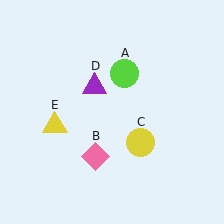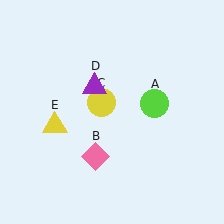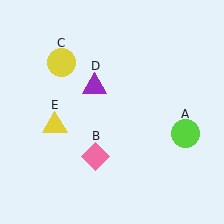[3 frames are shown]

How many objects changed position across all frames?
2 objects changed position: lime circle (object A), yellow circle (object C).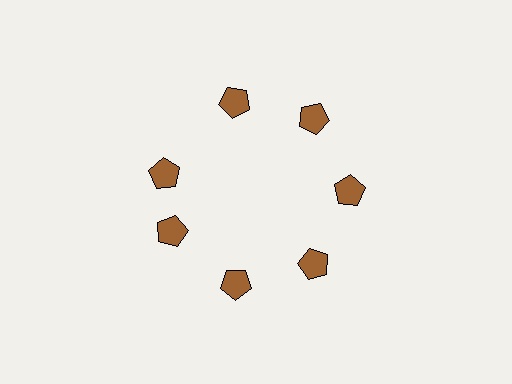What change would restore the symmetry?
The symmetry would be restored by rotating it back into even spacing with its neighbors so that all 7 pentagons sit at equal angles and equal distance from the center.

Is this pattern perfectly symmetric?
No. The 7 brown pentagons are arranged in a ring, but one element near the 10 o'clock position is rotated out of alignment along the ring, breaking the 7-fold rotational symmetry.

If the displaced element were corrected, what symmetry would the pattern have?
It would have 7-fold rotational symmetry — the pattern would map onto itself every 51 degrees.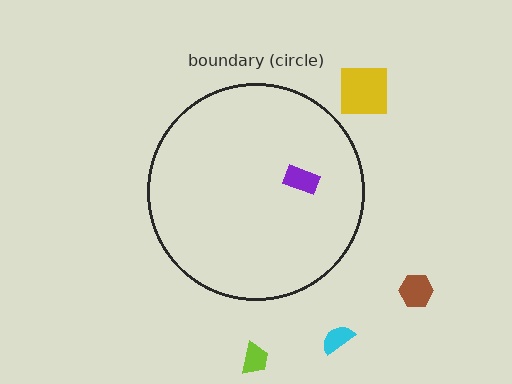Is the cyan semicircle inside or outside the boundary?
Outside.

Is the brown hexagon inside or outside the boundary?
Outside.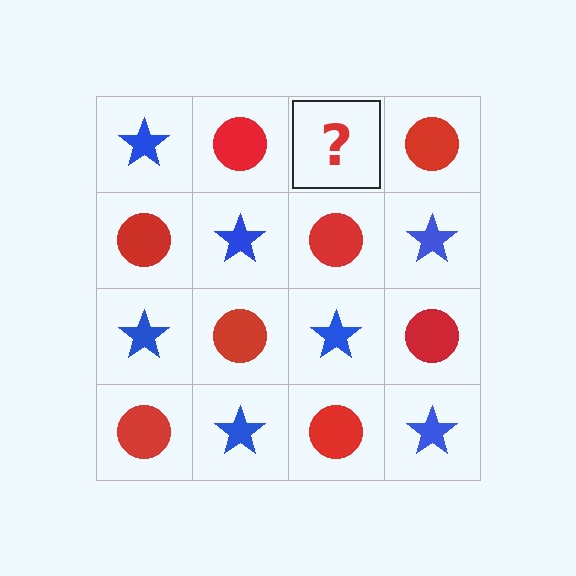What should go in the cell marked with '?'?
The missing cell should contain a blue star.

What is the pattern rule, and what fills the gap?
The rule is that it alternates blue star and red circle in a checkerboard pattern. The gap should be filled with a blue star.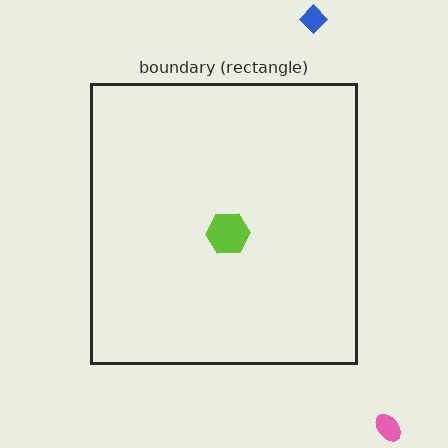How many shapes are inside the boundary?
1 inside, 2 outside.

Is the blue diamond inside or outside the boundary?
Outside.